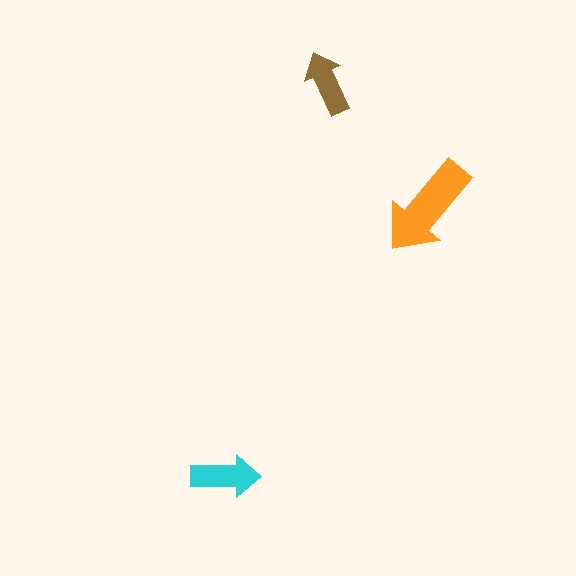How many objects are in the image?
There are 3 objects in the image.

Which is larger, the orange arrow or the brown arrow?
The orange one.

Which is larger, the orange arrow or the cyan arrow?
The orange one.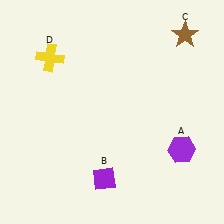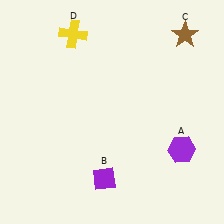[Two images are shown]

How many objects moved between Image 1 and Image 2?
1 object moved between the two images.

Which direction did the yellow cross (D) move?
The yellow cross (D) moved up.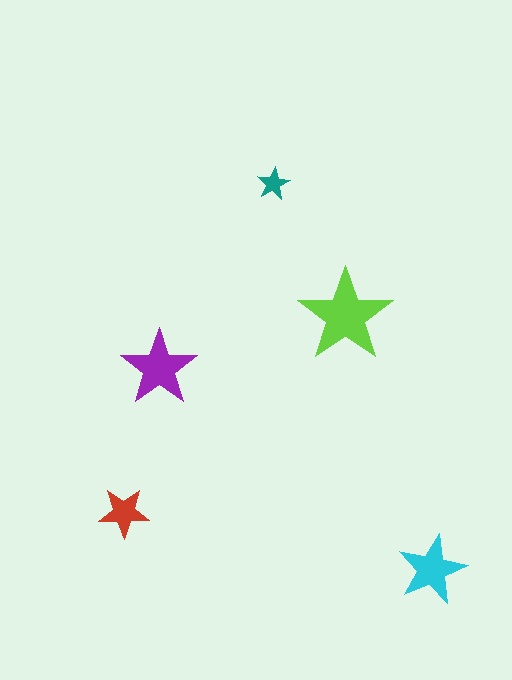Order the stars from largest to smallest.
the lime one, the purple one, the cyan one, the red one, the teal one.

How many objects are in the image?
There are 5 objects in the image.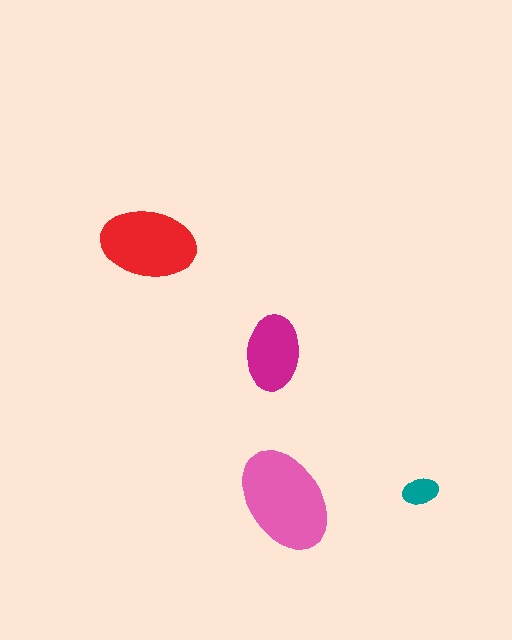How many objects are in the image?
There are 4 objects in the image.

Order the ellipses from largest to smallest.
the pink one, the red one, the magenta one, the teal one.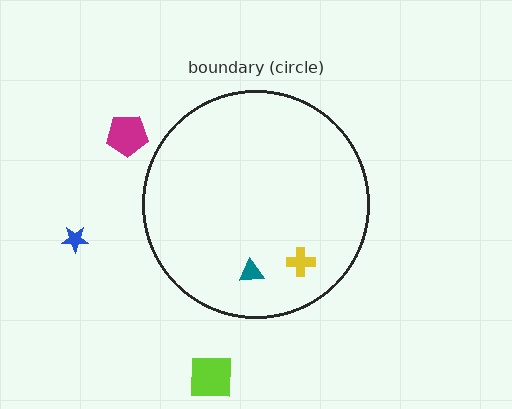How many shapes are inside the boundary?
2 inside, 3 outside.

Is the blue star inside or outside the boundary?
Outside.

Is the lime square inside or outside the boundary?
Outside.